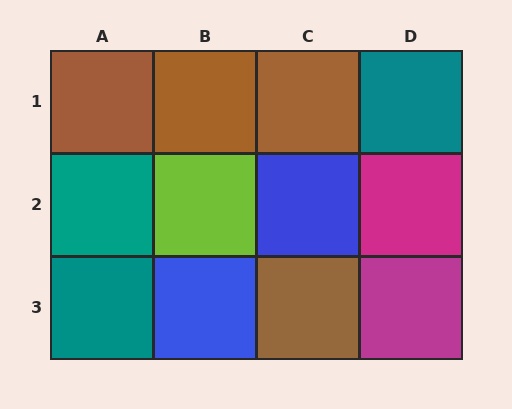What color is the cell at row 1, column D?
Teal.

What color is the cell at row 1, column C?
Brown.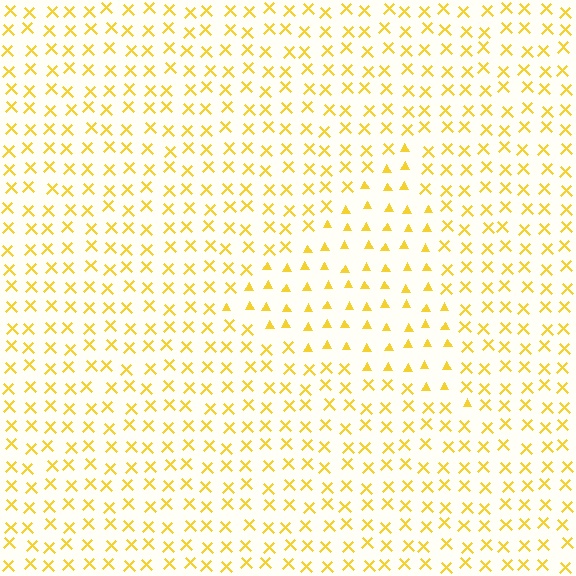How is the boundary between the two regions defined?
The boundary is defined by a change in element shape: triangles inside vs. X marks outside. All elements share the same color and spacing.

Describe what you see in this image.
The image is filled with small yellow elements arranged in a uniform grid. A triangle-shaped region contains triangles, while the surrounding area contains X marks. The boundary is defined purely by the change in element shape.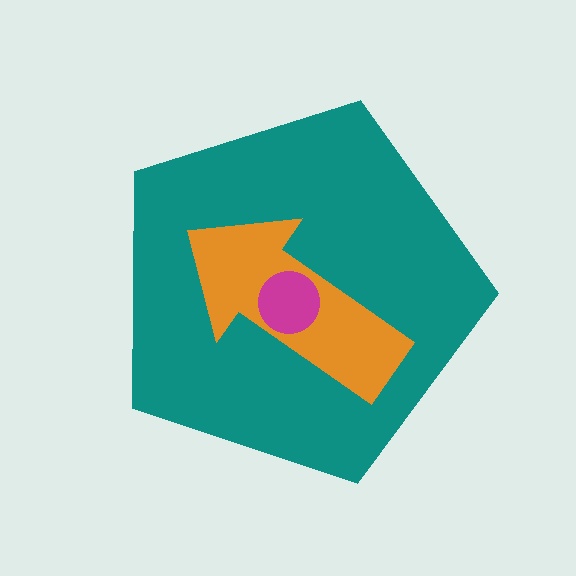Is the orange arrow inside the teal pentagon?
Yes.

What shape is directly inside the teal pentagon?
The orange arrow.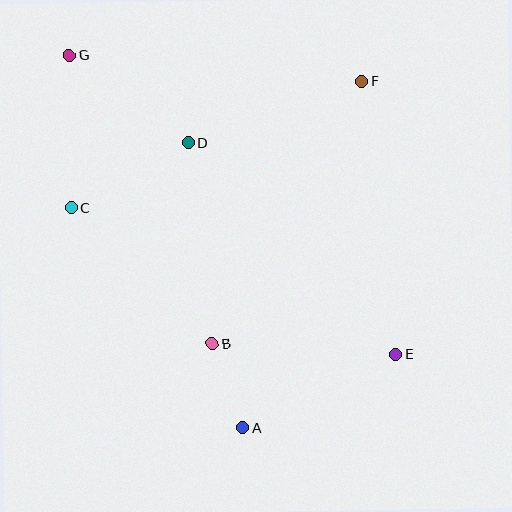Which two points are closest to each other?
Points A and B are closest to each other.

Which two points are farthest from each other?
Points E and G are farthest from each other.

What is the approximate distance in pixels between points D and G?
The distance between D and G is approximately 148 pixels.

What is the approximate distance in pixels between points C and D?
The distance between C and D is approximately 134 pixels.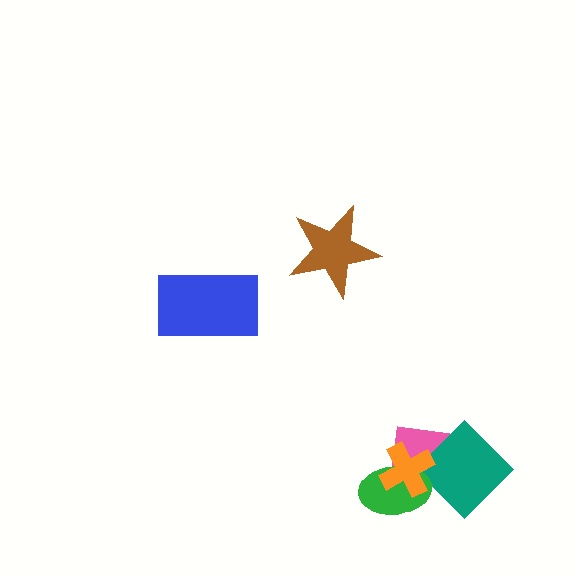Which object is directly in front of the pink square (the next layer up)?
The teal diamond is directly in front of the pink square.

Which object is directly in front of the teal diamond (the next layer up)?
The green ellipse is directly in front of the teal diamond.